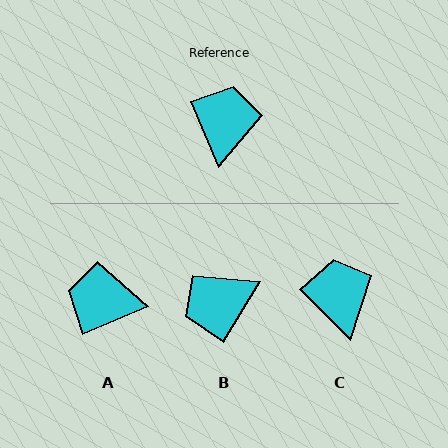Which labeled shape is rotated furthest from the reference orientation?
B, about 126 degrees away.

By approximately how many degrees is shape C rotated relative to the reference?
Approximately 22 degrees counter-clockwise.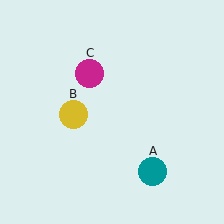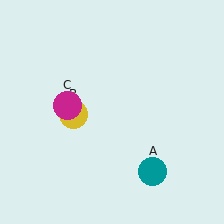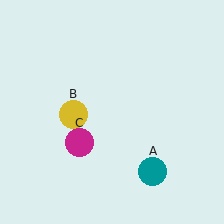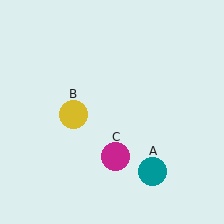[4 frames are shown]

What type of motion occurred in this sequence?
The magenta circle (object C) rotated counterclockwise around the center of the scene.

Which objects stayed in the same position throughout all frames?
Teal circle (object A) and yellow circle (object B) remained stationary.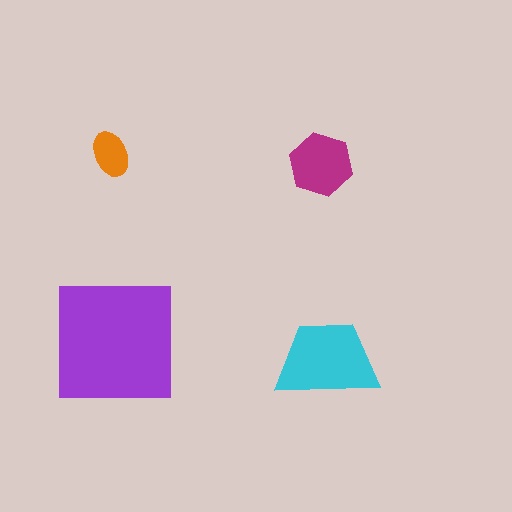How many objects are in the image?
There are 4 objects in the image.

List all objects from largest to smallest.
The purple square, the cyan trapezoid, the magenta hexagon, the orange ellipse.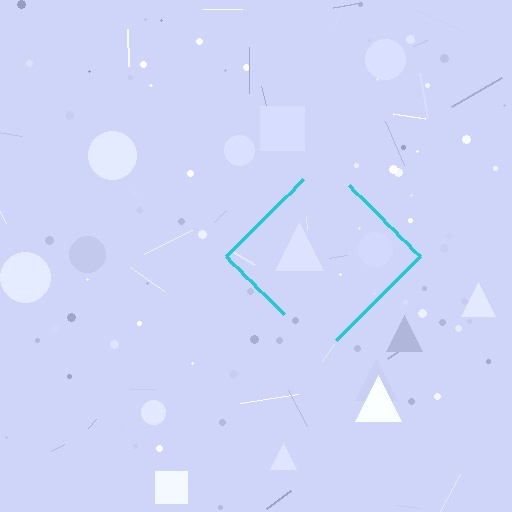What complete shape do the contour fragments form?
The contour fragments form a diamond.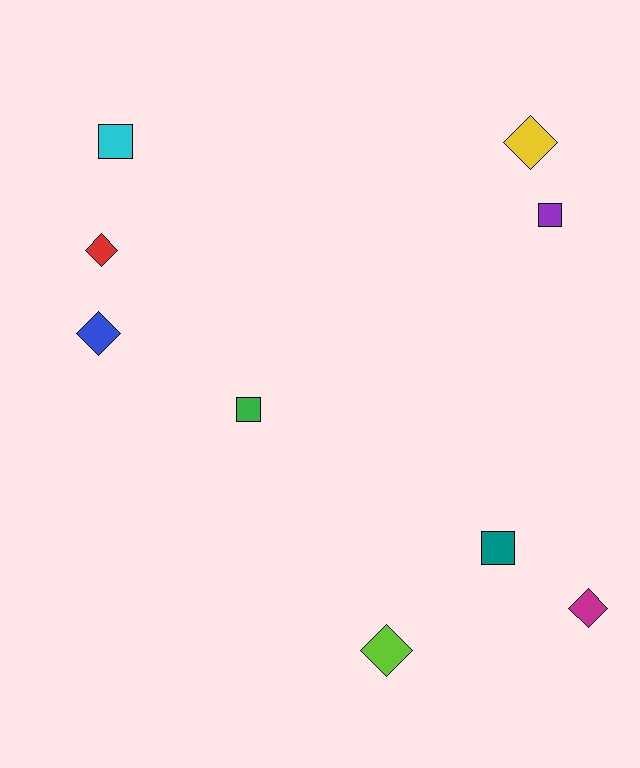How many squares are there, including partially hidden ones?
There are 4 squares.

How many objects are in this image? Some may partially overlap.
There are 9 objects.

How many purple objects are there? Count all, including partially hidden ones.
There is 1 purple object.